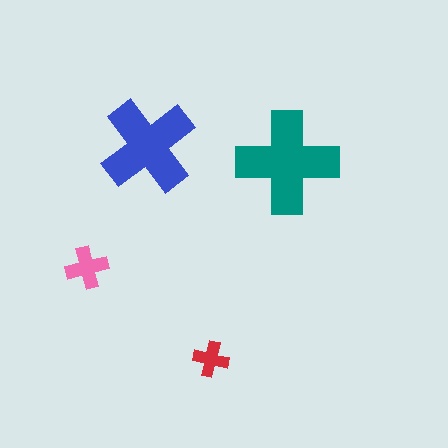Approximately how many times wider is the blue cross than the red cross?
About 2.5 times wider.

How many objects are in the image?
There are 4 objects in the image.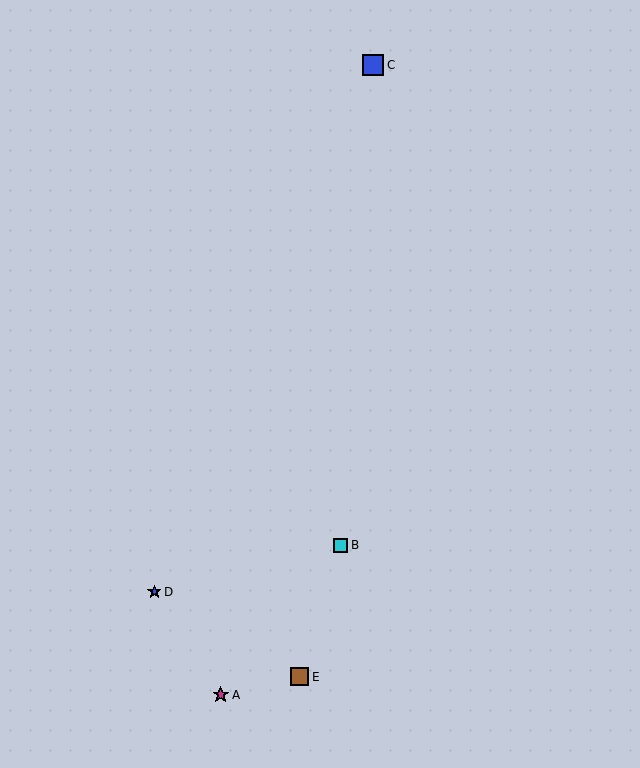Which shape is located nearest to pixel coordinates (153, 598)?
The blue star (labeled D) at (154, 592) is nearest to that location.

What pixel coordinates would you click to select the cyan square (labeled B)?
Click at (341, 545) to select the cyan square B.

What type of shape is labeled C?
Shape C is a blue square.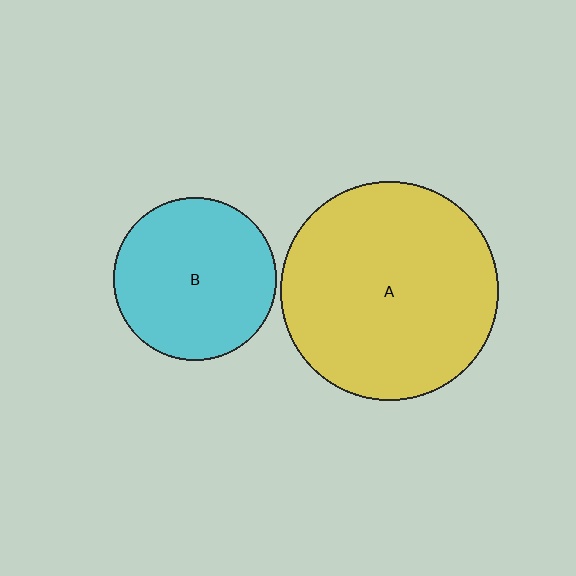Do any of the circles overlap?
No, none of the circles overlap.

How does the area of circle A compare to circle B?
Approximately 1.8 times.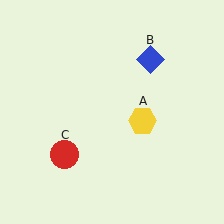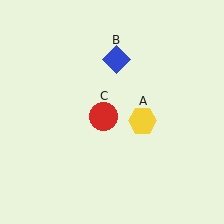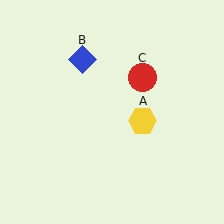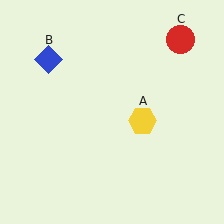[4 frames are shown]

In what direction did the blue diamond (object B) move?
The blue diamond (object B) moved left.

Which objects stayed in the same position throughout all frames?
Yellow hexagon (object A) remained stationary.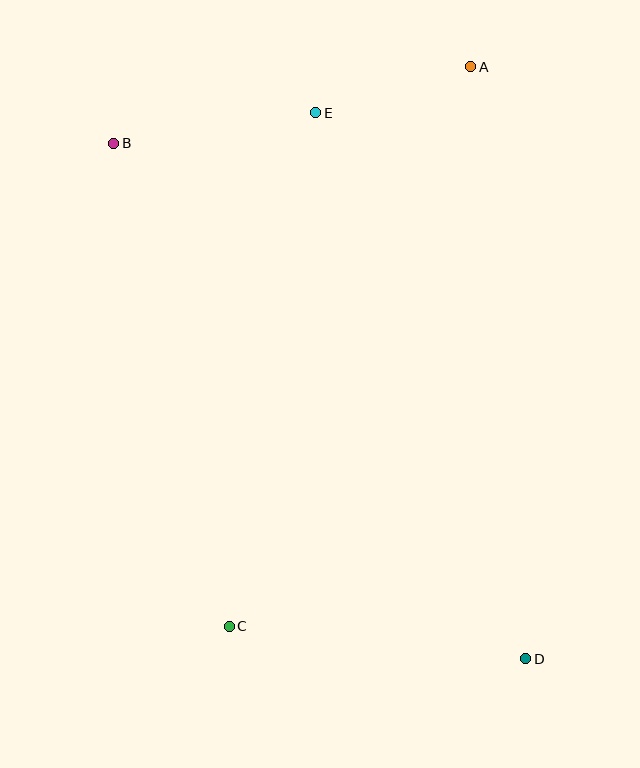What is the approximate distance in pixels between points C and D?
The distance between C and D is approximately 298 pixels.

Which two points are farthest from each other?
Points B and D are farthest from each other.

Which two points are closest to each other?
Points A and E are closest to each other.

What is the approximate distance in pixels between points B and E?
The distance between B and E is approximately 204 pixels.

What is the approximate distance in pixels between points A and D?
The distance between A and D is approximately 594 pixels.